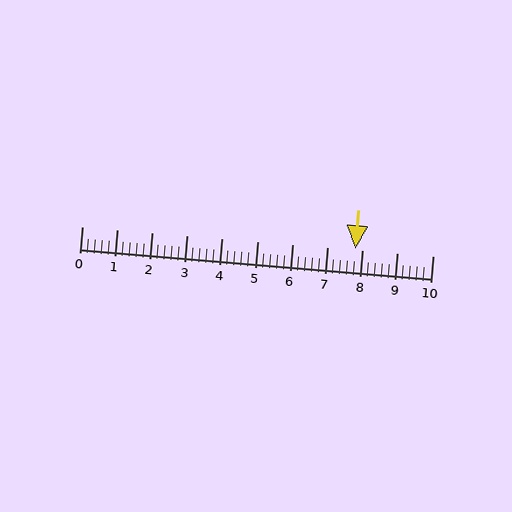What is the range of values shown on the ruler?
The ruler shows values from 0 to 10.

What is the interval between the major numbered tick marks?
The major tick marks are spaced 1 units apart.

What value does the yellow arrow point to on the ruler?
The yellow arrow points to approximately 7.8.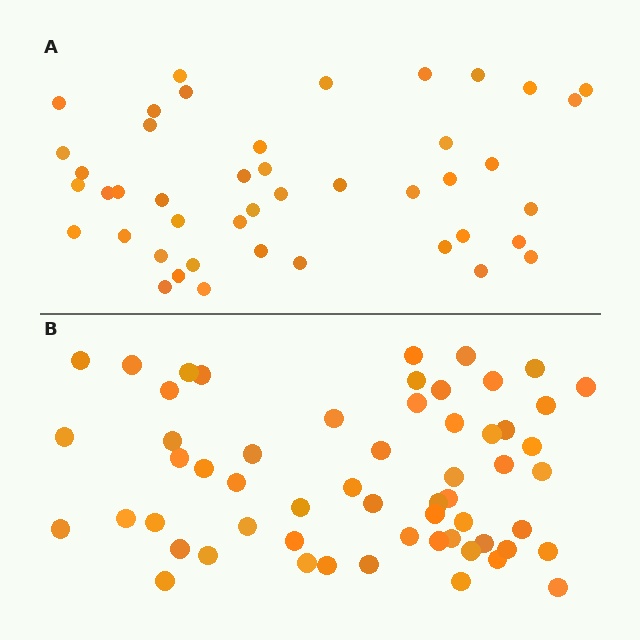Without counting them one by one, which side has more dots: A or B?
Region B (the bottom region) has more dots.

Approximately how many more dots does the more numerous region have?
Region B has approximately 15 more dots than region A.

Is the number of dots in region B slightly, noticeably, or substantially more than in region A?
Region B has noticeably more, but not dramatically so. The ratio is roughly 1.3 to 1.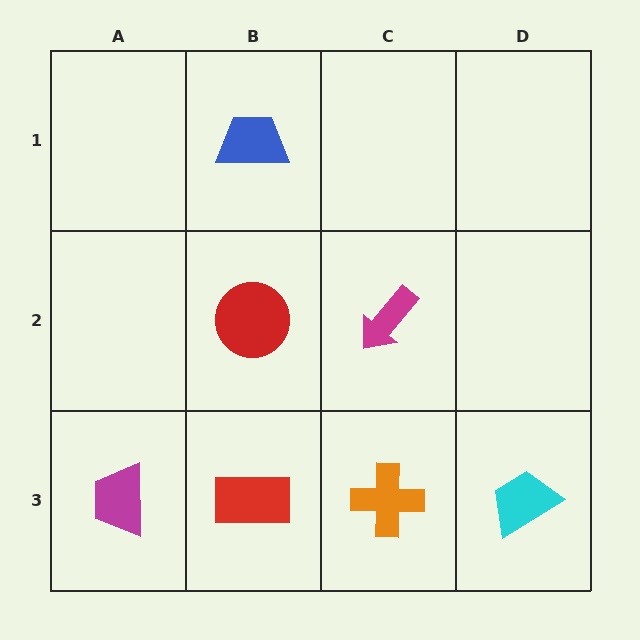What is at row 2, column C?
A magenta arrow.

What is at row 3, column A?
A magenta trapezoid.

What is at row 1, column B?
A blue trapezoid.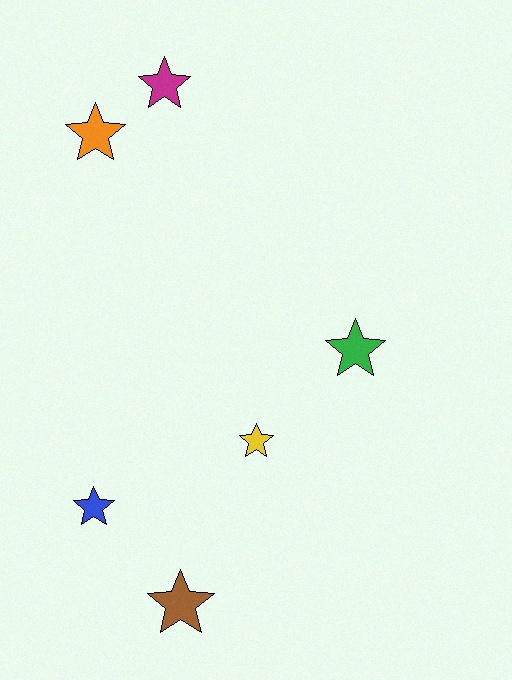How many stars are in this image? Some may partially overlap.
There are 6 stars.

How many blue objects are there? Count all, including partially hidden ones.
There is 1 blue object.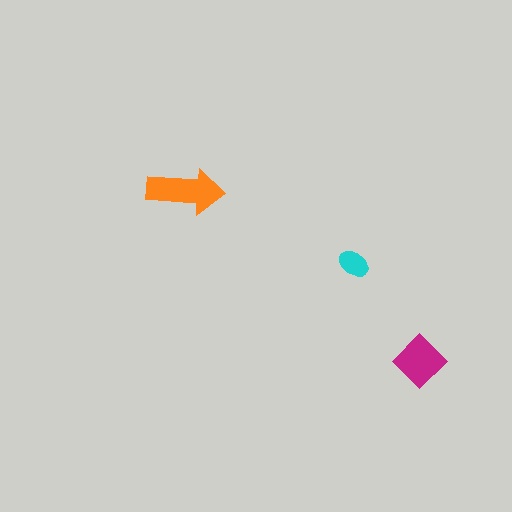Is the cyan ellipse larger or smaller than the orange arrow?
Smaller.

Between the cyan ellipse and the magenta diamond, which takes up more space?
The magenta diamond.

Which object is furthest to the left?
The orange arrow is leftmost.